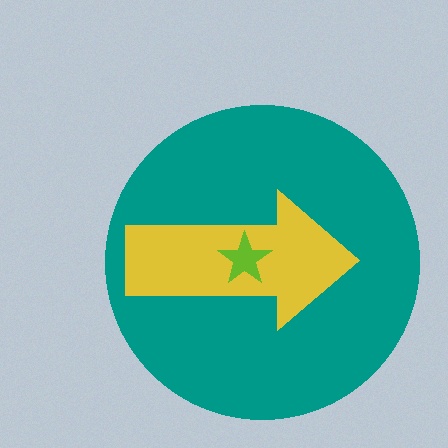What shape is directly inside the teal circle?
The yellow arrow.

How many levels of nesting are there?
3.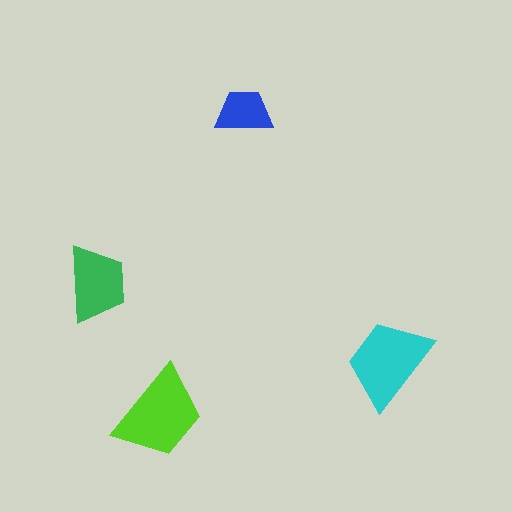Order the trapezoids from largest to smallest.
the lime one, the cyan one, the green one, the blue one.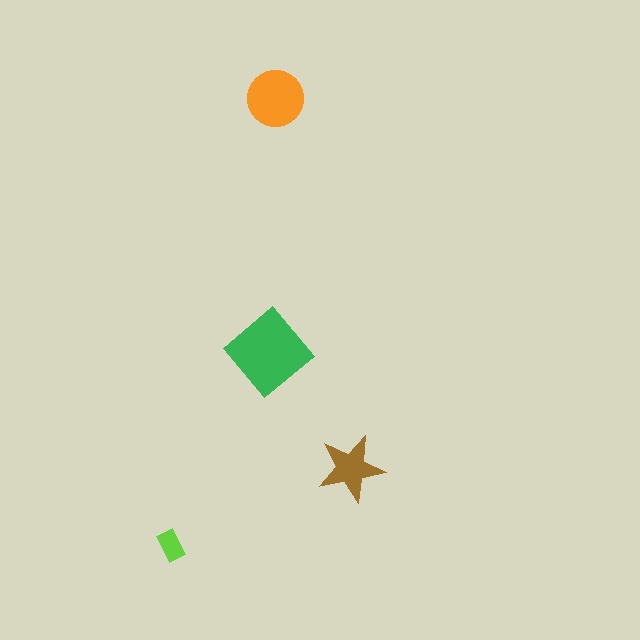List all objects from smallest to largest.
The lime rectangle, the brown star, the orange circle, the green diamond.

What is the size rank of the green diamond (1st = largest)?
1st.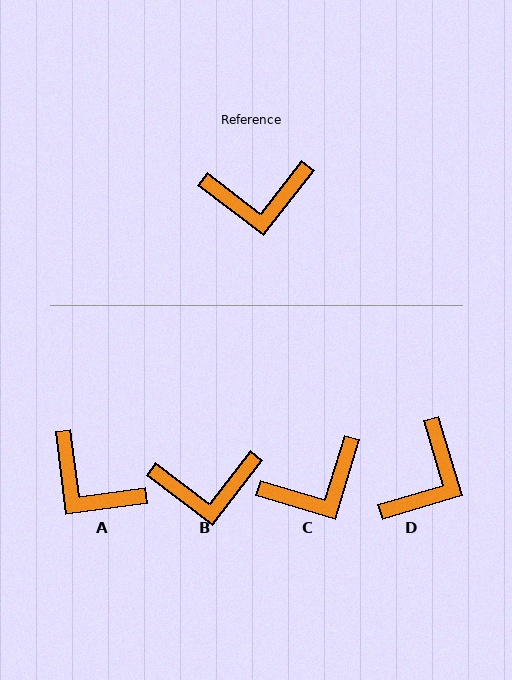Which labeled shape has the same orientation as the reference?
B.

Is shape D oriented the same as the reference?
No, it is off by about 54 degrees.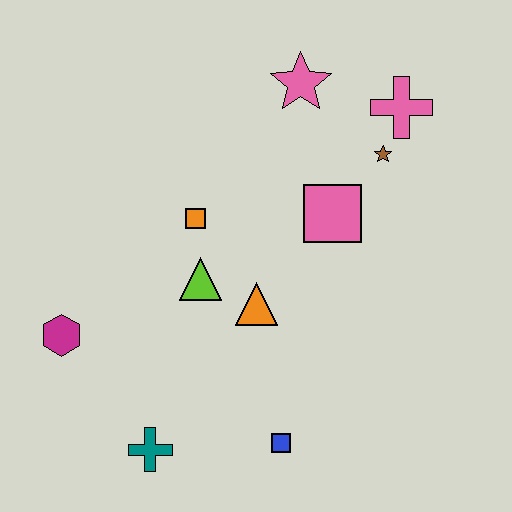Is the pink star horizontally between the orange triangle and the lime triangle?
No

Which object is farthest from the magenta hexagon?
The pink cross is farthest from the magenta hexagon.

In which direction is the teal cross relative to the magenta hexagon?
The teal cross is below the magenta hexagon.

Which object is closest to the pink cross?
The brown star is closest to the pink cross.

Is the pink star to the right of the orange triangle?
Yes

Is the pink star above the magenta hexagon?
Yes